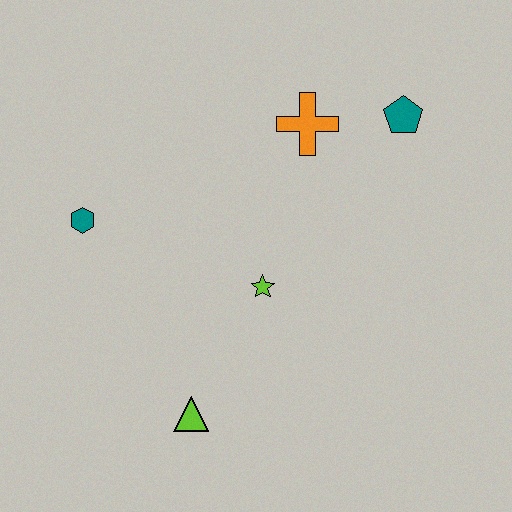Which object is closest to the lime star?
The lime triangle is closest to the lime star.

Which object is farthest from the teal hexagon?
The teal pentagon is farthest from the teal hexagon.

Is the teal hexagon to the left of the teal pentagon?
Yes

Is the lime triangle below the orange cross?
Yes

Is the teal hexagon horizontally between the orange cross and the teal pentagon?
No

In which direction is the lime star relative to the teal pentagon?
The lime star is below the teal pentagon.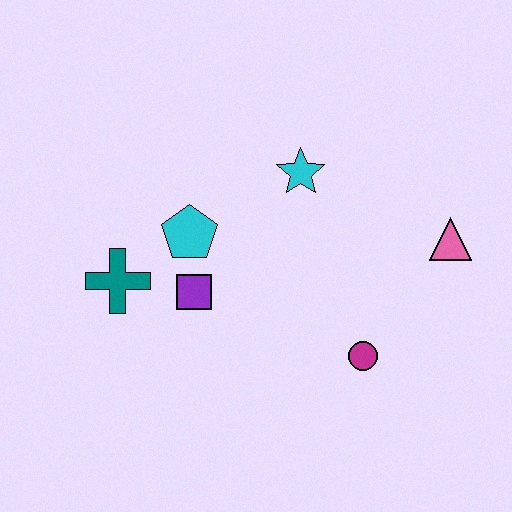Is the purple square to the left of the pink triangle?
Yes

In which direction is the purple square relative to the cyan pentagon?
The purple square is below the cyan pentagon.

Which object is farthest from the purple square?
The pink triangle is farthest from the purple square.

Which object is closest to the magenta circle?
The pink triangle is closest to the magenta circle.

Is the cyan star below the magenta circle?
No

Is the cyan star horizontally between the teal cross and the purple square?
No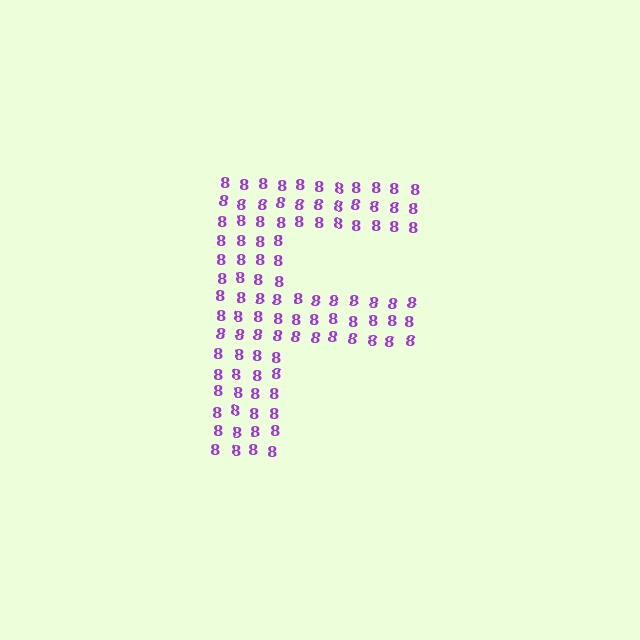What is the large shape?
The large shape is the letter F.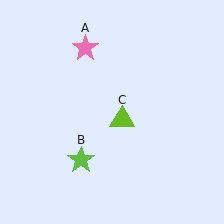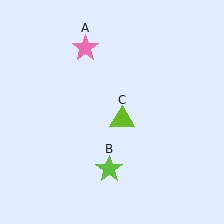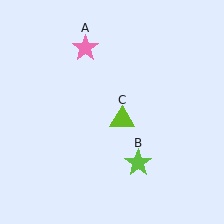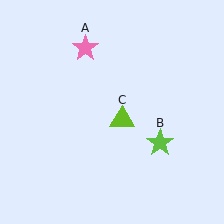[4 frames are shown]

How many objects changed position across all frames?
1 object changed position: lime star (object B).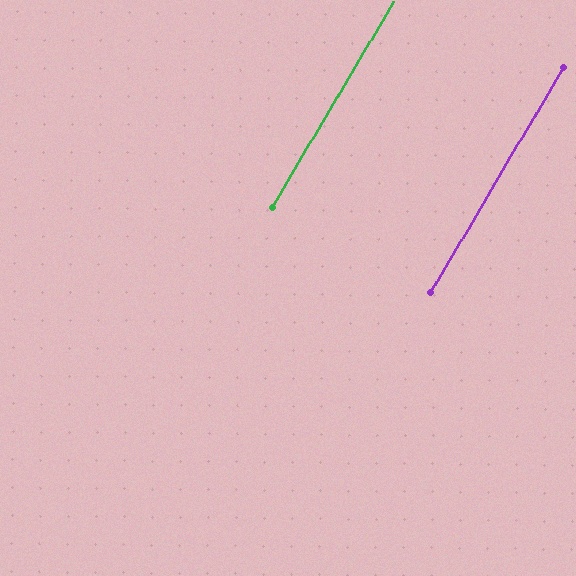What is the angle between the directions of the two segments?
Approximately 0 degrees.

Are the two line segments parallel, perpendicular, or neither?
Parallel — their directions differ by only 0.1°.